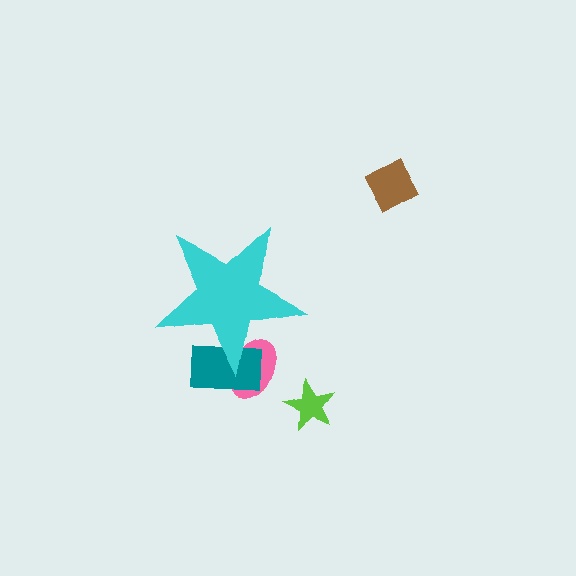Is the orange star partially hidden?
Yes, the orange star is partially hidden behind the cyan star.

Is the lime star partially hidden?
No, the lime star is fully visible.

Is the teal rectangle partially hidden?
Yes, the teal rectangle is partially hidden behind the cyan star.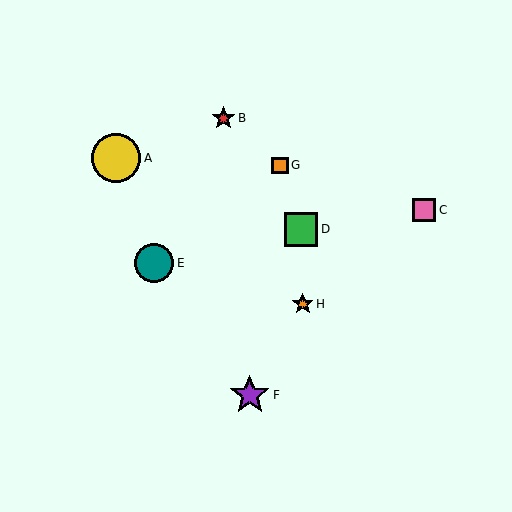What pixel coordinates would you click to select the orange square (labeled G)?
Click at (280, 165) to select the orange square G.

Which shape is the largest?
The yellow circle (labeled A) is the largest.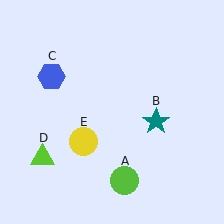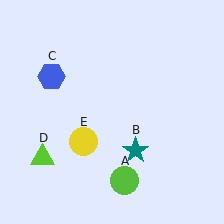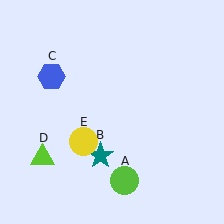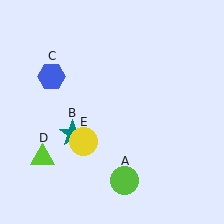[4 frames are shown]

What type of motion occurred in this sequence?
The teal star (object B) rotated clockwise around the center of the scene.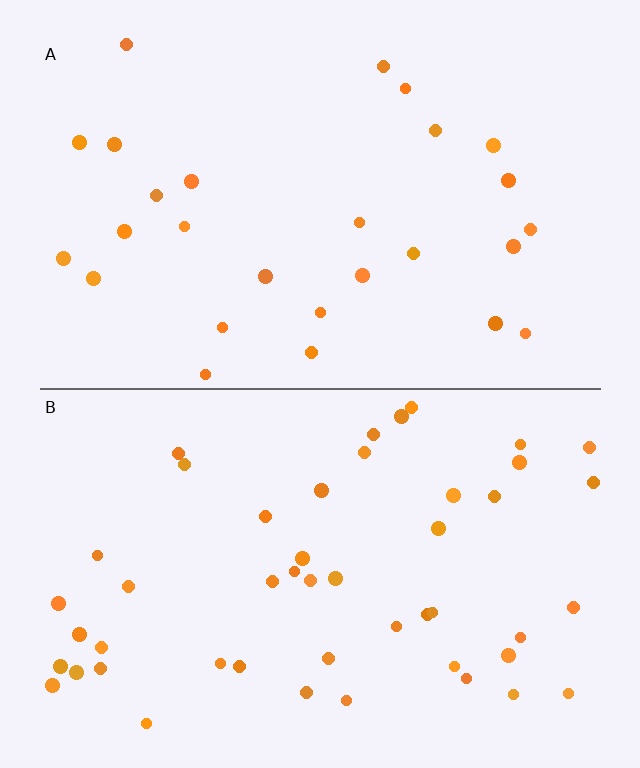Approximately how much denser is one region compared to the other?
Approximately 1.8× — region B over region A.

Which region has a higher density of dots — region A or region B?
B (the bottom).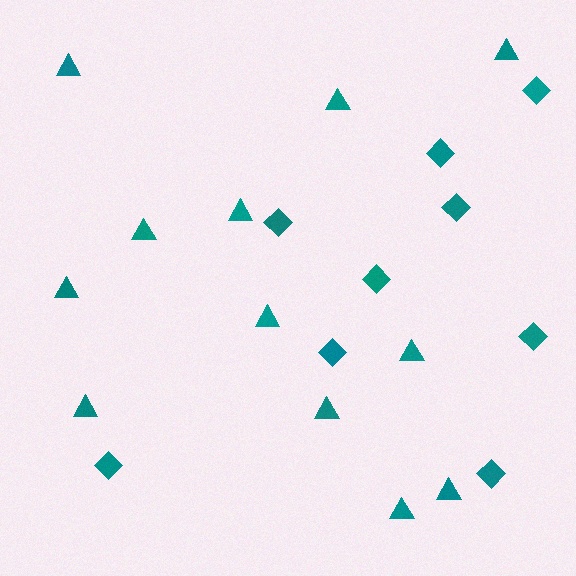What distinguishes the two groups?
There are 2 groups: one group of diamonds (9) and one group of triangles (12).